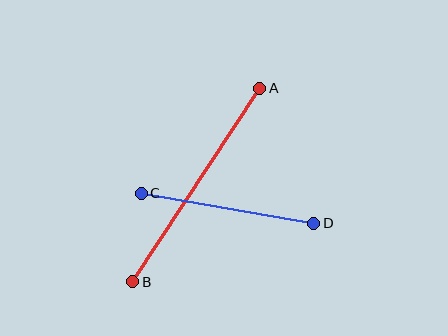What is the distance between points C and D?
The distance is approximately 175 pixels.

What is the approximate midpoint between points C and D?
The midpoint is at approximately (227, 208) pixels.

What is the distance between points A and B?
The distance is approximately 232 pixels.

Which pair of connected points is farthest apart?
Points A and B are farthest apart.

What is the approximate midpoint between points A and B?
The midpoint is at approximately (196, 185) pixels.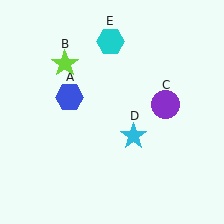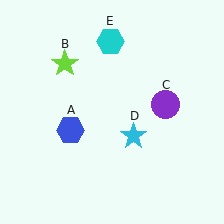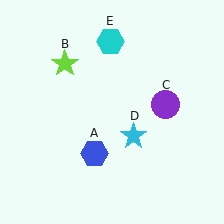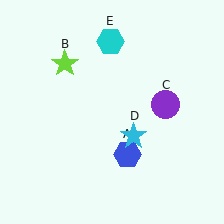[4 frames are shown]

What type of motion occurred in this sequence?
The blue hexagon (object A) rotated counterclockwise around the center of the scene.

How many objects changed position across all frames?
1 object changed position: blue hexagon (object A).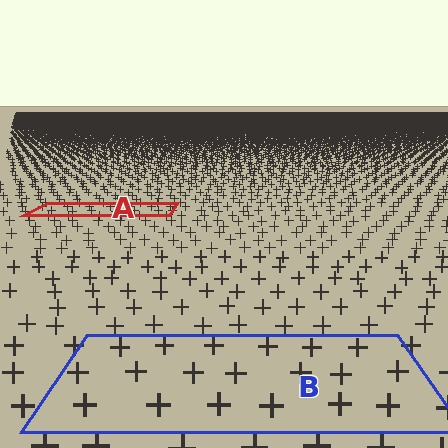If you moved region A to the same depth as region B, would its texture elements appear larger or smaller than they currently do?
They would appear larger. At a closer depth, the same texture elements are projected at a bigger on-screen size.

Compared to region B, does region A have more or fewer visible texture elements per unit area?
Region A has more texture elements per unit area — they are packed more densely because it is farther away.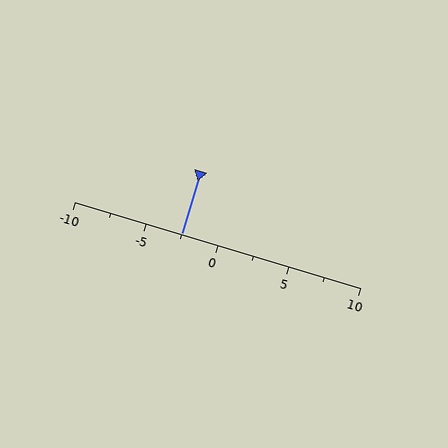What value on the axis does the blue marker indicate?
The marker indicates approximately -2.5.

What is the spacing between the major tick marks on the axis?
The major ticks are spaced 5 apart.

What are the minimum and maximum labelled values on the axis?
The axis runs from -10 to 10.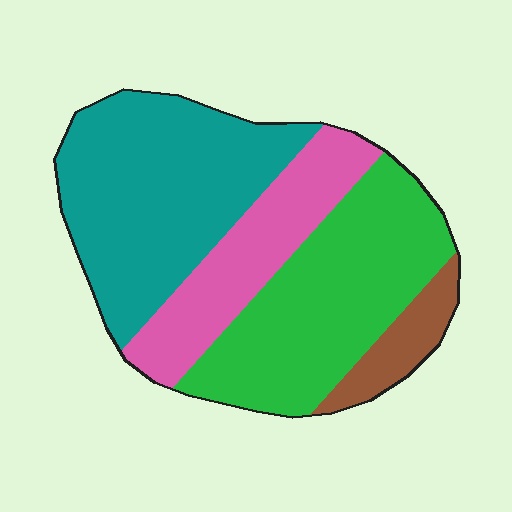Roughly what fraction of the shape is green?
Green covers around 35% of the shape.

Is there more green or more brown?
Green.